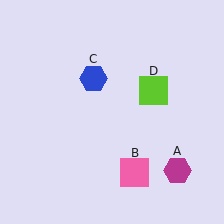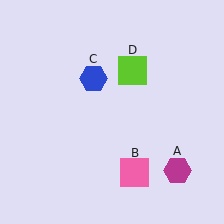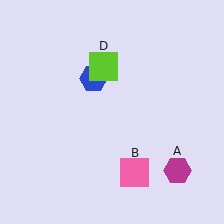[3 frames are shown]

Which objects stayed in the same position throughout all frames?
Magenta hexagon (object A) and pink square (object B) and blue hexagon (object C) remained stationary.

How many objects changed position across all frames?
1 object changed position: lime square (object D).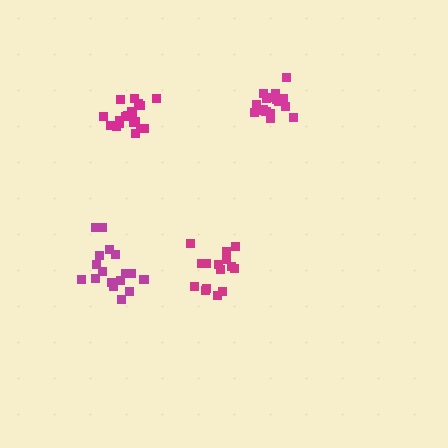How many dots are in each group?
Group 1: 19 dots, Group 2: 15 dots, Group 3: 18 dots, Group 4: 20 dots (72 total).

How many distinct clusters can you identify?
There are 4 distinct clusters.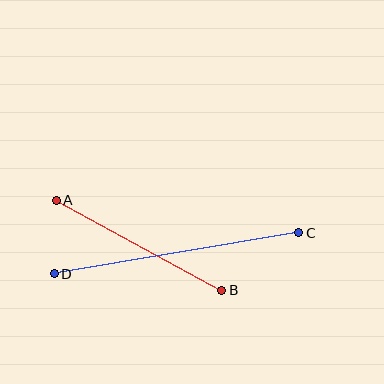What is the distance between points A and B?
The distance is approximately 189 pixels.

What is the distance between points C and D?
The distance is approximately 248 pixels.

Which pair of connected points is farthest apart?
Points C and D are farthest apart.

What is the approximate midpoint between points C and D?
The midpoint is at approximately (177, 253) pixels.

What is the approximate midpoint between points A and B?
The midpoint is at approximately (139, 245) pixels.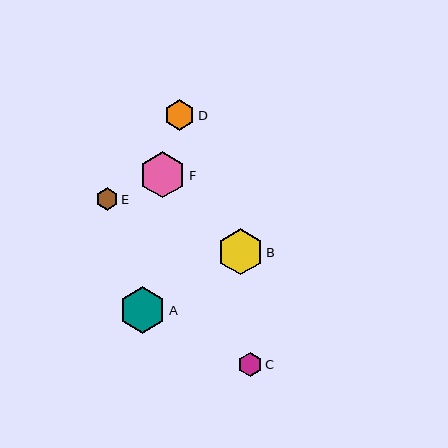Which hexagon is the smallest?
Hexagon E is the smallest with a size of approximately 22 pixels.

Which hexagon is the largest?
Hexagon A is the largest with a size of approximately 47 pixels.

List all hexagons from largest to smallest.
From largest to smallest: A, F, B, D, C, E.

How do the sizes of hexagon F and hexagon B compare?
Hexagon F and hexagon B are approximately the same size.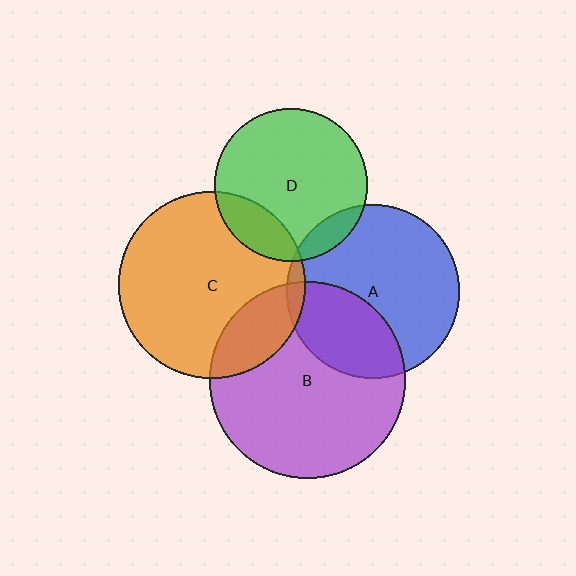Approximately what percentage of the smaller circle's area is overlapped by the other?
Approximately 10%.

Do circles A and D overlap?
Yes.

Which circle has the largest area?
Circle B (purple).